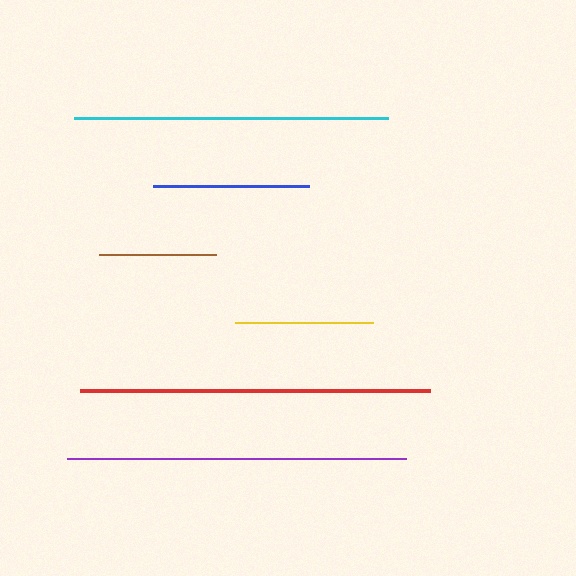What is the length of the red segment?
The red segment is approximately 349 pixels long.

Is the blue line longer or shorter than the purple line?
The purple line is longer than the blue line.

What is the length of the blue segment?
The blue segment is approximately 156 pixels long.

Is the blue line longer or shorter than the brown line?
The blue line is longer than the brown line.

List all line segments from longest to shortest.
From longest to shortest: red, purple, cyan, blue, yellow, brown.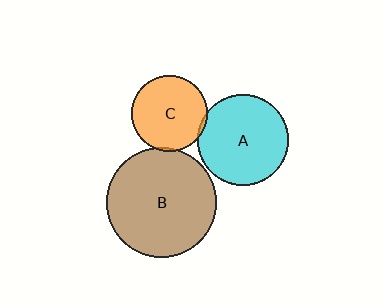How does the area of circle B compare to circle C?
Approximately 2.1 times.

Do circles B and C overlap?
Yes.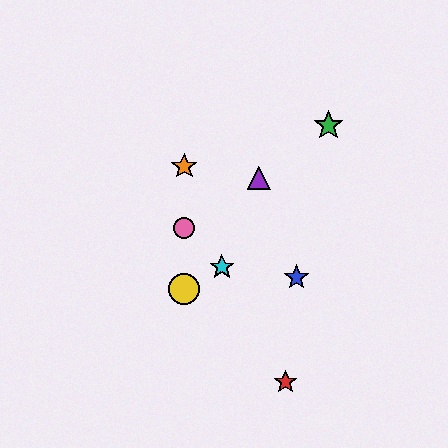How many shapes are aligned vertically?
3 shapes (the yellow circle, the orange star, the pink circle) are aligned vertically.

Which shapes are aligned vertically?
The yellow circle, the orange star, the pink circle are aligned vertically.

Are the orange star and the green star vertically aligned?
No, the orange star is at x≈184 and the green star is at x≈328.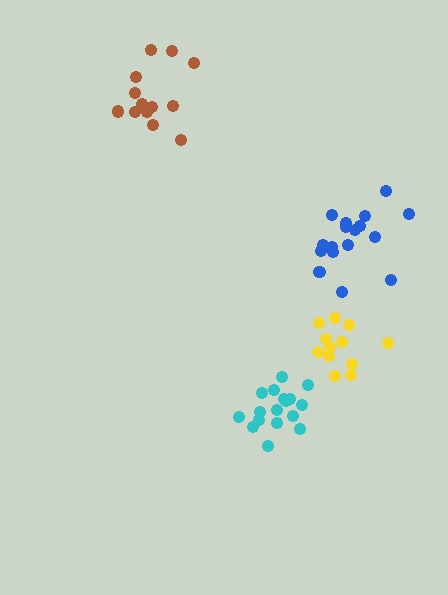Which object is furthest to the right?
The blue cluster is rightmost.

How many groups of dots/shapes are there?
There are 4 groups.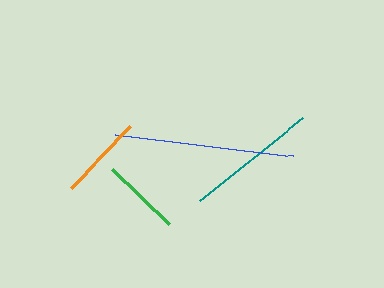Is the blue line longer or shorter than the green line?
The blue line is longer than the green line.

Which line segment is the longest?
The blue line is the longest at approximately 179 pixels.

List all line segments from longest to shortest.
From longest to shortest: blue, teal, orange, green.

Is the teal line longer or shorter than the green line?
The teal line is longer than the green line.